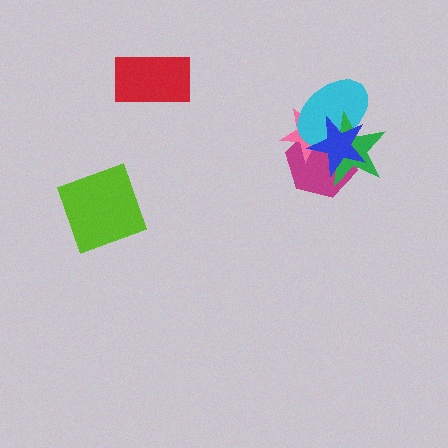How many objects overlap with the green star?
4 objects overlap with the green star.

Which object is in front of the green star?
The blue star is in front of the green star.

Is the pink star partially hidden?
Yes, it is partially covered by another shape.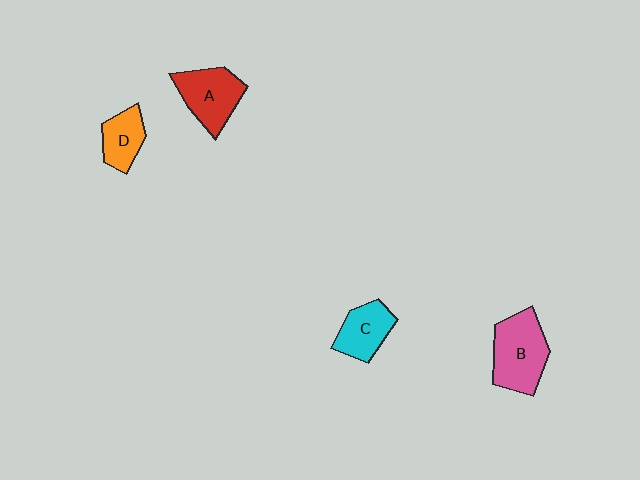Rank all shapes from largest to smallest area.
From largest to smallest: B (pink), A (red), C (cyan), D (orange).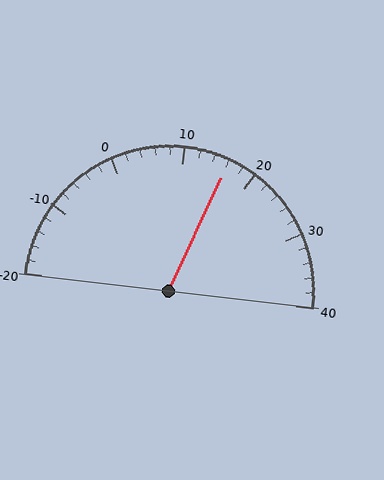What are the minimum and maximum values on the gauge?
The gauge ranges from -20 to 40.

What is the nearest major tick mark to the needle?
The nearest major tick mark is 20.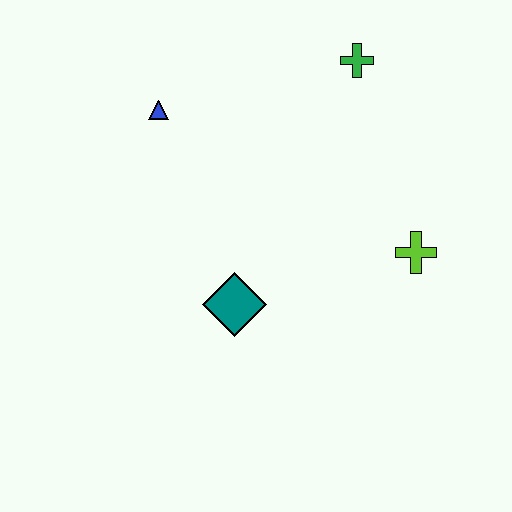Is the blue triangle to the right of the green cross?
No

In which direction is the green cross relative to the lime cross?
The green cross is above the lime cross.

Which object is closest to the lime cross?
The teal diamond is closest to the lime cross.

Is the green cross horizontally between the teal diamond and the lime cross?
Yes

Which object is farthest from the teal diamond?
The green cross is farthest from the teal diamond.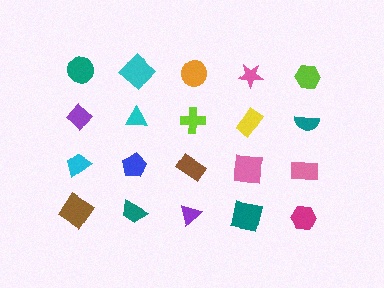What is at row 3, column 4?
A pink square.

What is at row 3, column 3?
A brown rectangle.